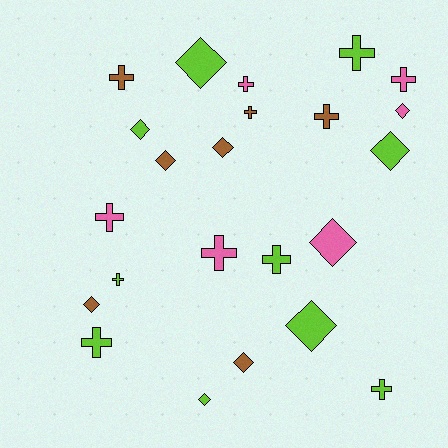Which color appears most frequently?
Lime, with 10 objects.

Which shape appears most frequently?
Cross, with 12 objects.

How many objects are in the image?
There are 23 objects.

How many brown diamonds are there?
There are 4 brown diamonds.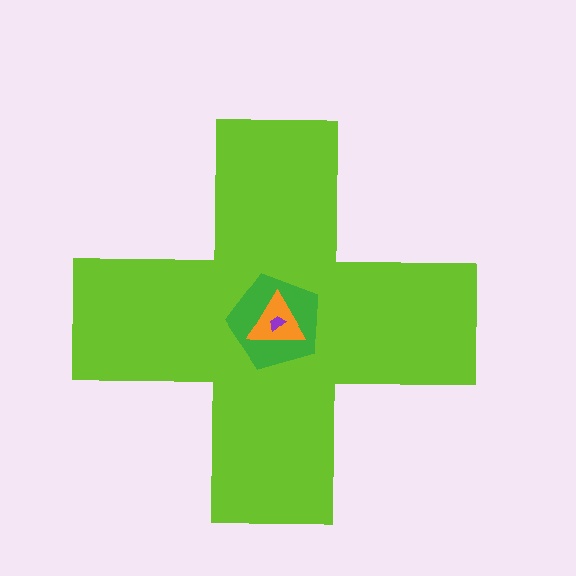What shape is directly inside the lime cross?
The green pentagon.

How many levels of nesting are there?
4.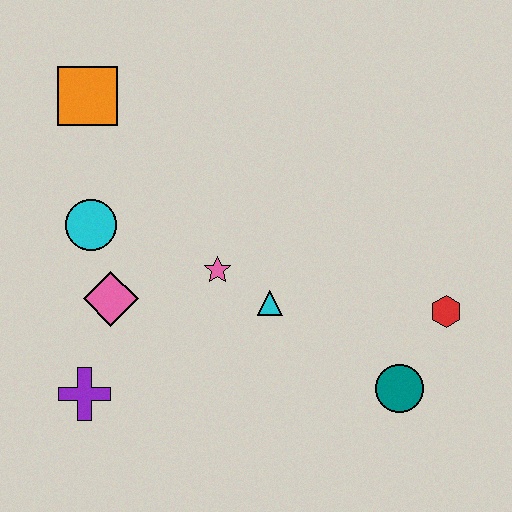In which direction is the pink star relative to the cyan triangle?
The pink star is to the left of the cyan triangle.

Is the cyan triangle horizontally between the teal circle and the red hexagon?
No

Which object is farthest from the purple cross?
The red hexagon is farthest from the purple cross.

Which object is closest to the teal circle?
The red hexagon is closest to the teal circle.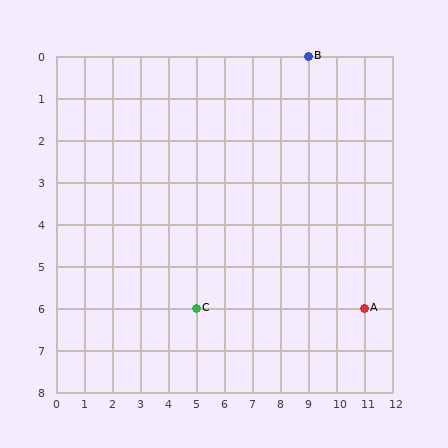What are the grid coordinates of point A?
Point A is at grid coordinates (11, 6).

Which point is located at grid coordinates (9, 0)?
Point B is at (9, 0).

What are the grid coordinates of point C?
Point C is at grid coordinates (5, 6).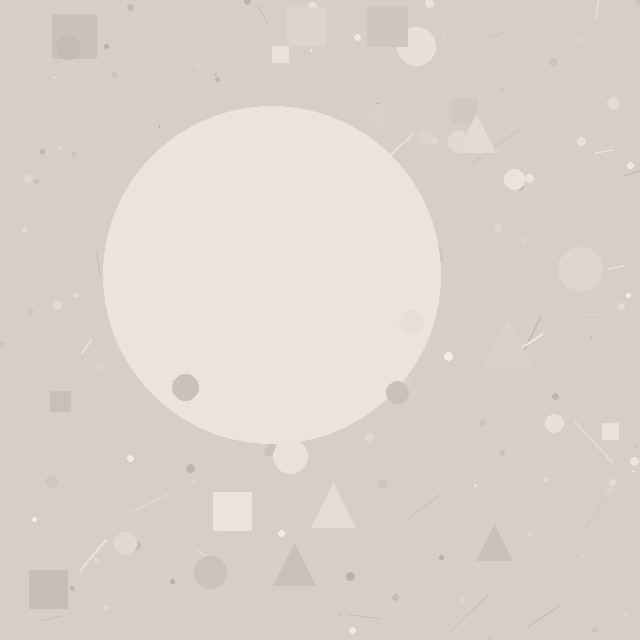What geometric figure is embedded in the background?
A circle is embedded in the background.